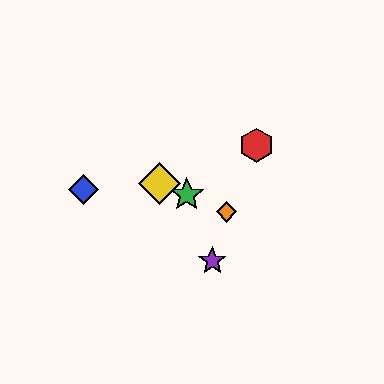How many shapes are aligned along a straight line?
3 shapes (the green star, the yellow diamond, the orange diamond) are aligned along a straight line.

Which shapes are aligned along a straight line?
The green star, the yellow diamond, the orange diamond are aligned along a straight line.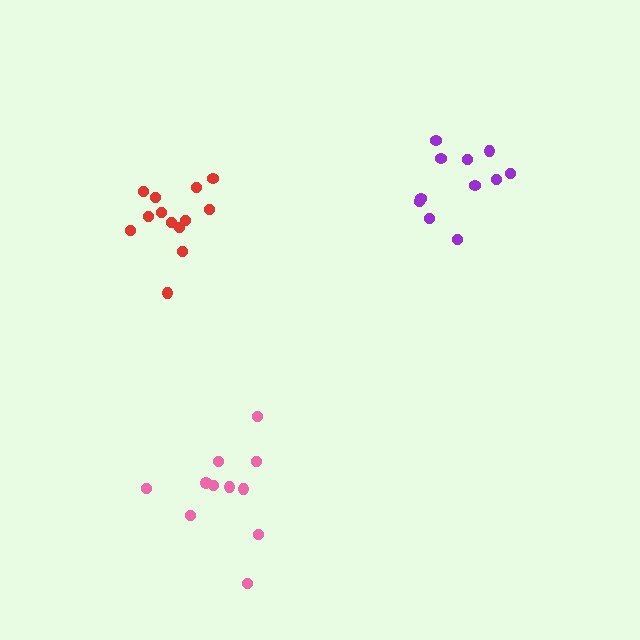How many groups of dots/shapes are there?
There are 3 groups.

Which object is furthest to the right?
The purple cluster is rightmost.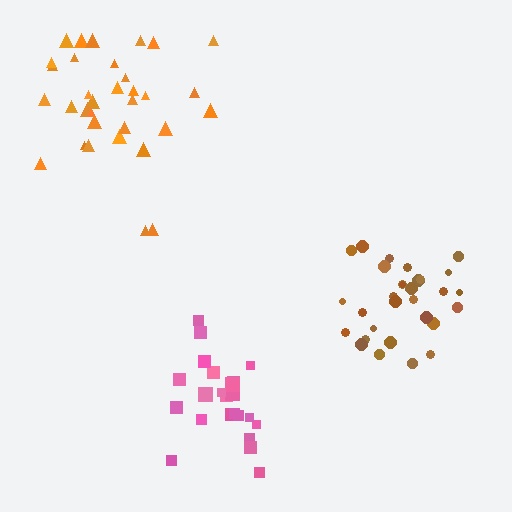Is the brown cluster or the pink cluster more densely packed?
Brown.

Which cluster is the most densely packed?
Brown.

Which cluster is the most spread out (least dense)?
Orange.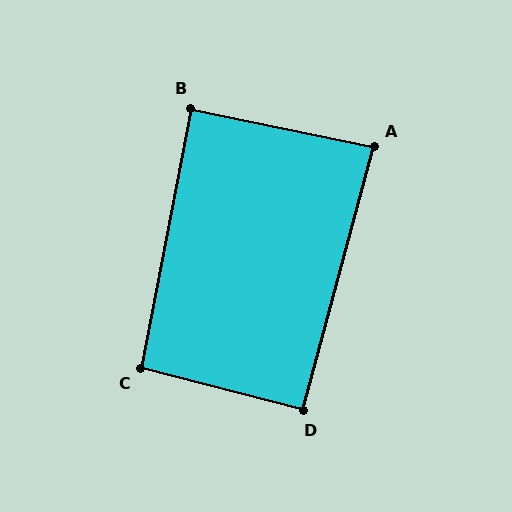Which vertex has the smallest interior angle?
A, at approximately 87 degrees.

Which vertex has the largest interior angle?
C, at approximately 93 degrees.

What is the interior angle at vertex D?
Approximately 91 degrees (approximately right).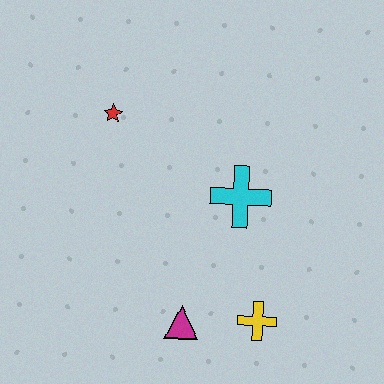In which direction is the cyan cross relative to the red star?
The cyan cross is to the right of the red star.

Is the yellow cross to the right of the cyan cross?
Yes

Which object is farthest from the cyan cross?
The red star is farthest from the cyan cross.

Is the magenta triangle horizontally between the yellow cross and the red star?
Yes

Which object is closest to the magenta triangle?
The yellow cross is closest to the magenta triangle.